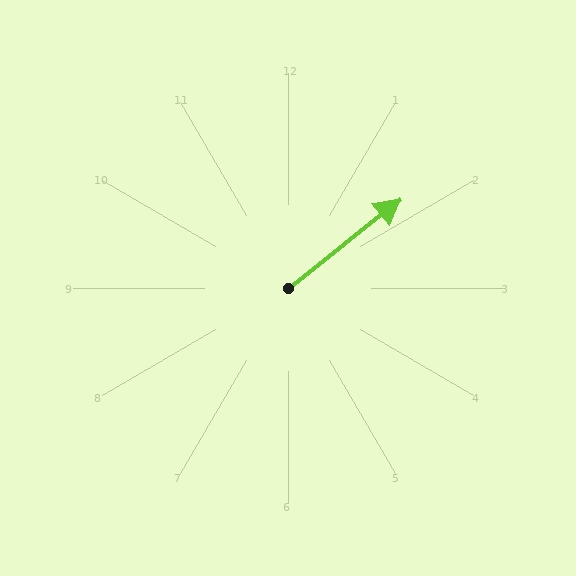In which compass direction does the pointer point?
Northeast.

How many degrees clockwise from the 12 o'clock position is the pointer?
Approximately 52 degrees.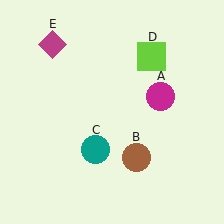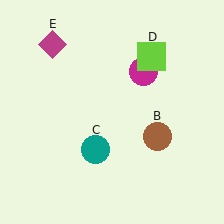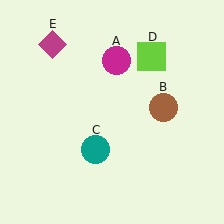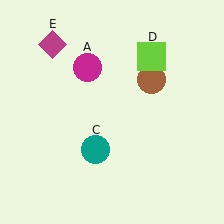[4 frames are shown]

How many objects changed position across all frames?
2 objects changed position: magenta circle (object A), brown circle (object B).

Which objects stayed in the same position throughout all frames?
Teal circle (object C) and lime square (object D) and magenta diamond (object E) remained stationary.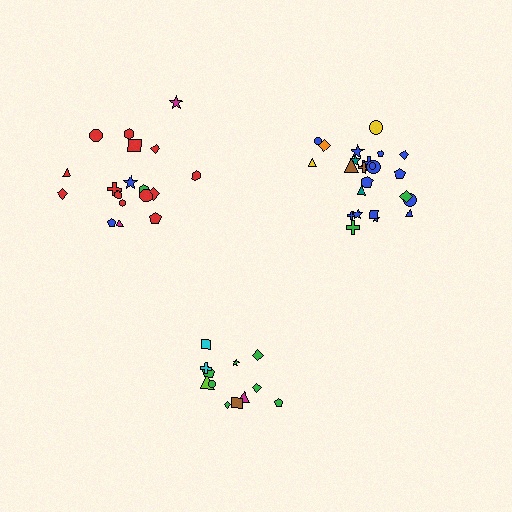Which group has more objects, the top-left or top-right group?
The top-right group.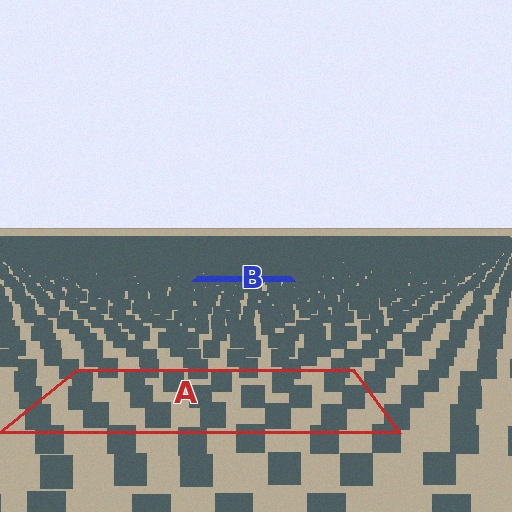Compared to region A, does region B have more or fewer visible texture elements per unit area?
Region B has more texture elements per unit area — they are packed more densely because it is farther away.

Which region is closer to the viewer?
Region A is closer. The texture elements there are larger and more spread out.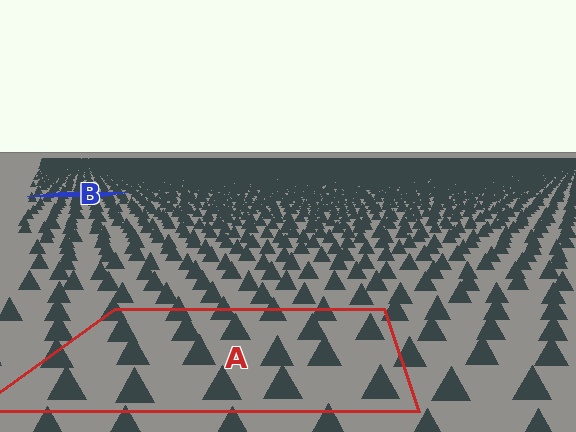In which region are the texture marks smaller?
The texture marks are smaller in region B, because it is farther away.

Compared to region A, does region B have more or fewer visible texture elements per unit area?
Region B has more texture elements per unit area — they are packed more densely because it is farther away.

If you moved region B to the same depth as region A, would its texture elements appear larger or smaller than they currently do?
They would appear larger. At a closer depth, the same texture elements are projected at a bigger on-screen size.